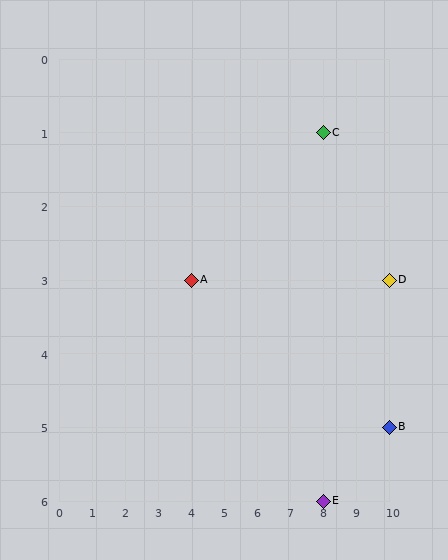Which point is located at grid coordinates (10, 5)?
Point B is at (10, 5).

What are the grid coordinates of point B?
Point B is at grid coordinates (10, 5).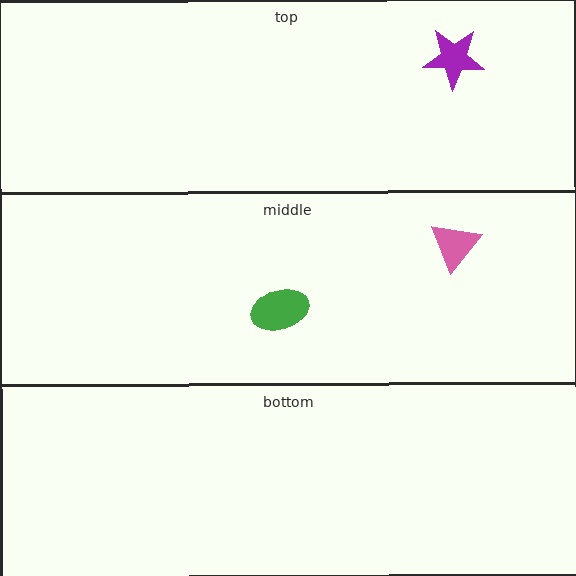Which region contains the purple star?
The top region.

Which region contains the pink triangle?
The middle region.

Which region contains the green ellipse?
The middle region.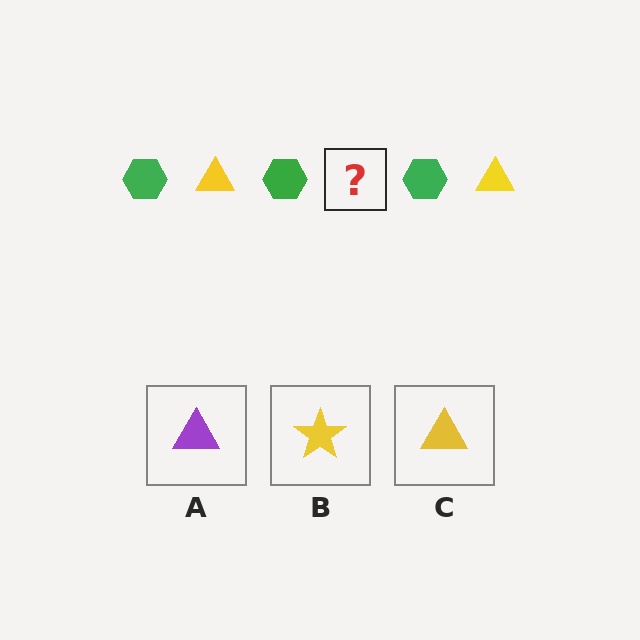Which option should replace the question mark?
Option C.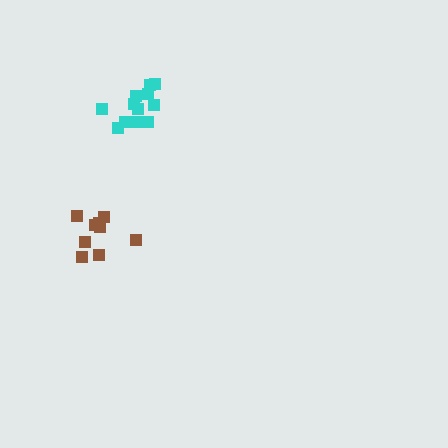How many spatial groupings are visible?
There are 2 spatial groupings.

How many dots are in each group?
Group 1: 9 dots, Group 2: 12 dots (21 total).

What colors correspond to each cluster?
The clusters are colored: brown, cyan.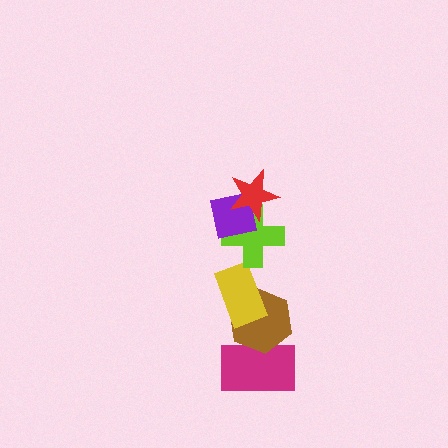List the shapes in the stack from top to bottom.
From top to bottom: the red star, the purple square, the lime cross, the yellow rectangle, the brown hexagon, the magenta rectangle.